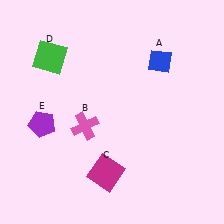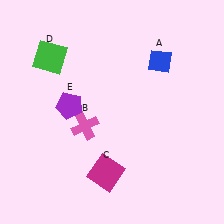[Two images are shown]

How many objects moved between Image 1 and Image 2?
1 object moved between the two images.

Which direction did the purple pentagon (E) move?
The purple pentagon (E) moved right.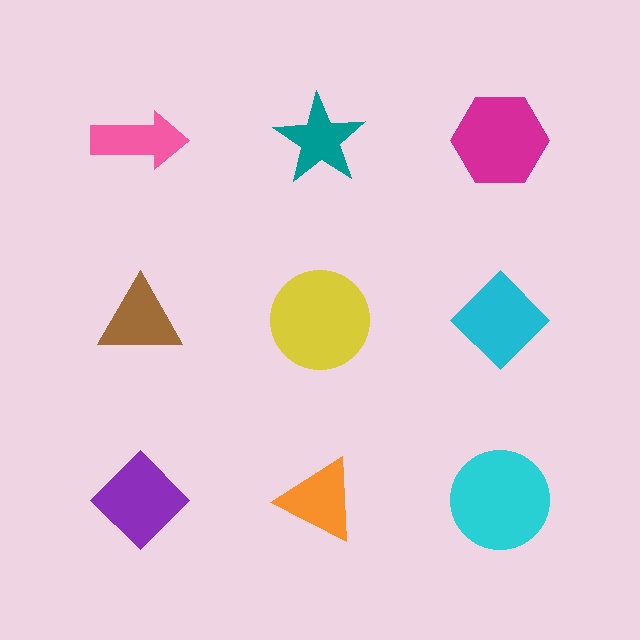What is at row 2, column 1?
A brown triangle.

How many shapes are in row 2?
3 shapes.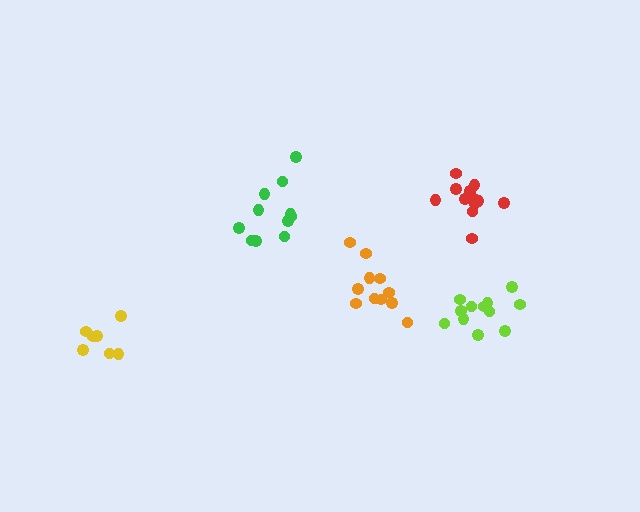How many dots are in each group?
Group 1: 12 dots, Group 2: 11 dots, Group 3: 11 dots, Group 4: 12 dots, Group 5: 7 dots (53 total).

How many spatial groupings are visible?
There are 5 spatial groupings.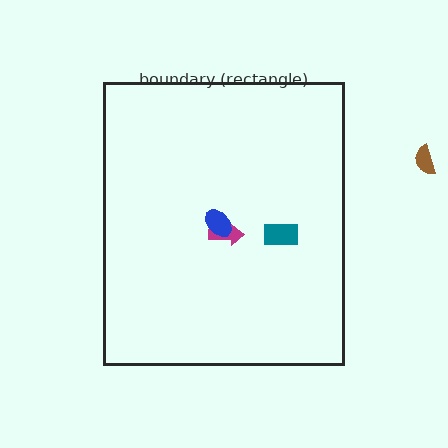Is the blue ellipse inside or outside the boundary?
Inside.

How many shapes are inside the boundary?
3 inside, 1 outside.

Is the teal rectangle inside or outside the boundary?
Inside.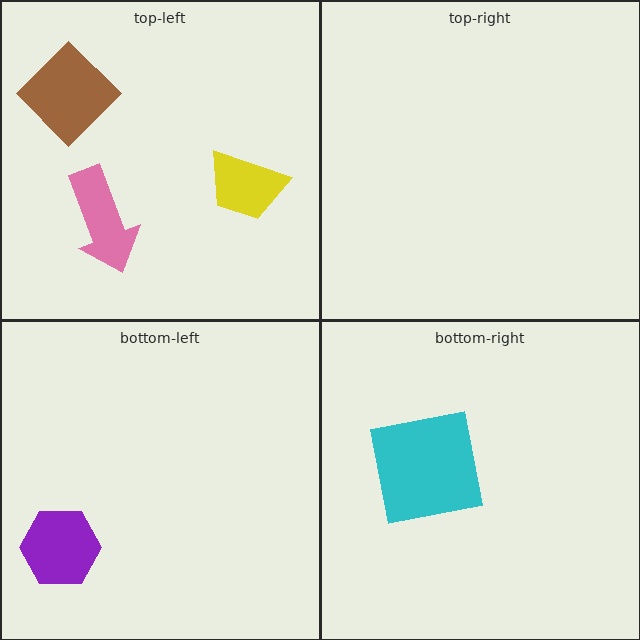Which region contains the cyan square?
The bottom-right region.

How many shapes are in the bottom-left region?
1.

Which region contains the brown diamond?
The top-left region.